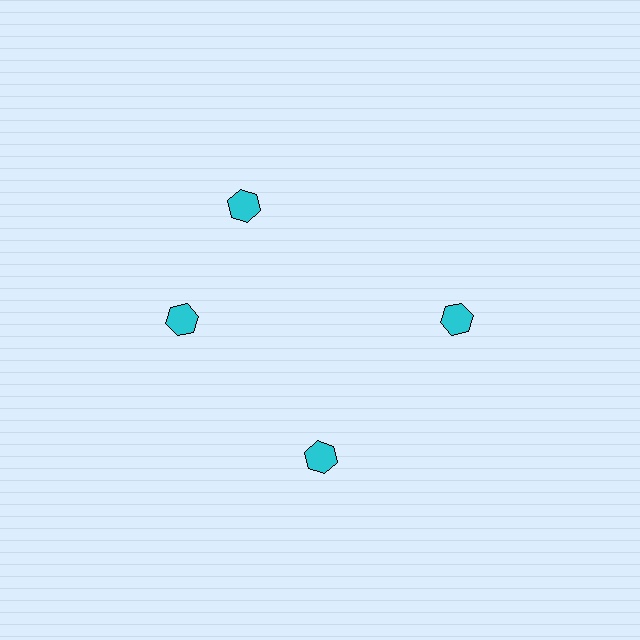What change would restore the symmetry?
The symmetry would be restored by rotating it back into even spacing with its neighbors so that all 4 hexagons sit at equal angles and equal distance from the center.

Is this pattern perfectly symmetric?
No. The 4 cyan hexagons are arranged in a ring, but one element near the 12 o'clock position is rotated out of alignment along the ring, breaking the 4-fold rotational symmetry.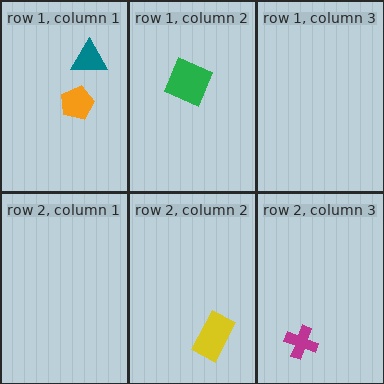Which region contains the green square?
The row 1, column 2 region.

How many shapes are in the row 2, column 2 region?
1.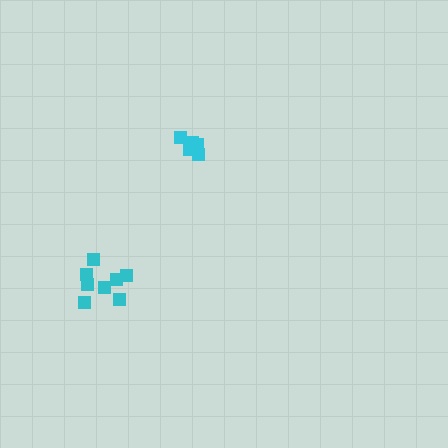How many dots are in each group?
Group 1: 5 dots, Group 2: 8 dots (13 total).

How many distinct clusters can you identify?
There are 2 distinct clusters.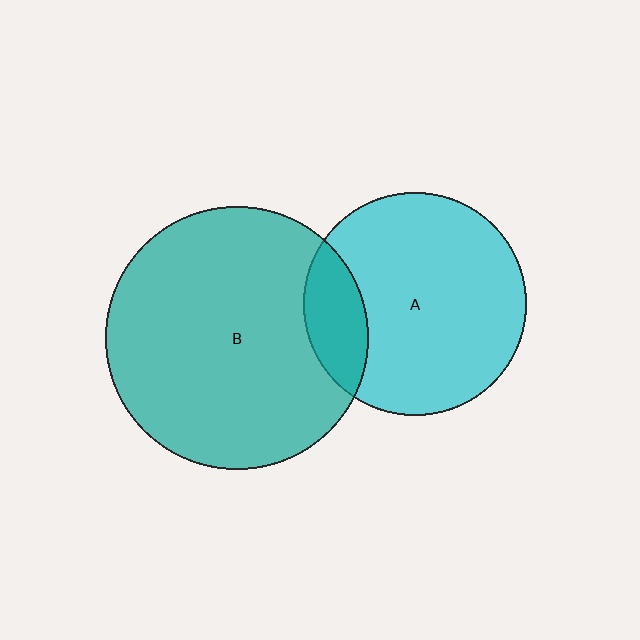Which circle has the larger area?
Circle B (teal).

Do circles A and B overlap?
Yes.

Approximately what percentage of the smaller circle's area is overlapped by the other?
Approximately 15%.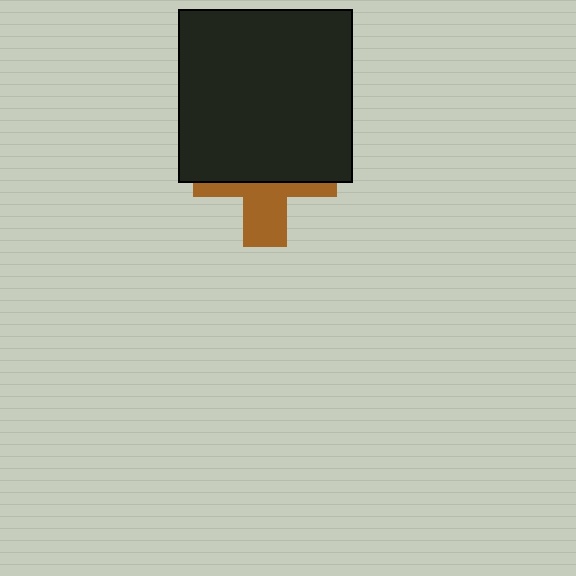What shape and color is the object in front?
The object in front is a black square.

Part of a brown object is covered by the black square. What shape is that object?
It is a cross.